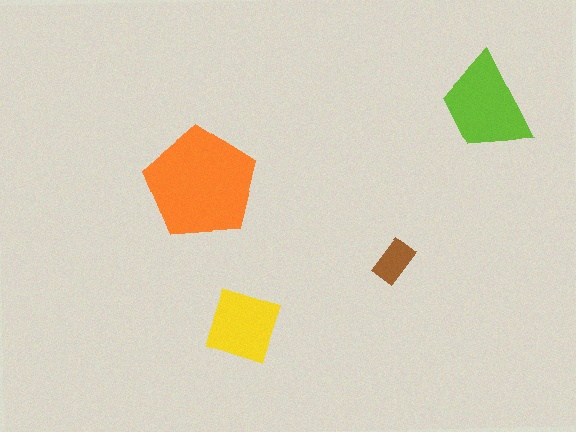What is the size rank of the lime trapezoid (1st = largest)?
2nd.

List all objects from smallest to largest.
The brown rectangle, the yellow diamond, the lime trapezoid, the orange pentagon.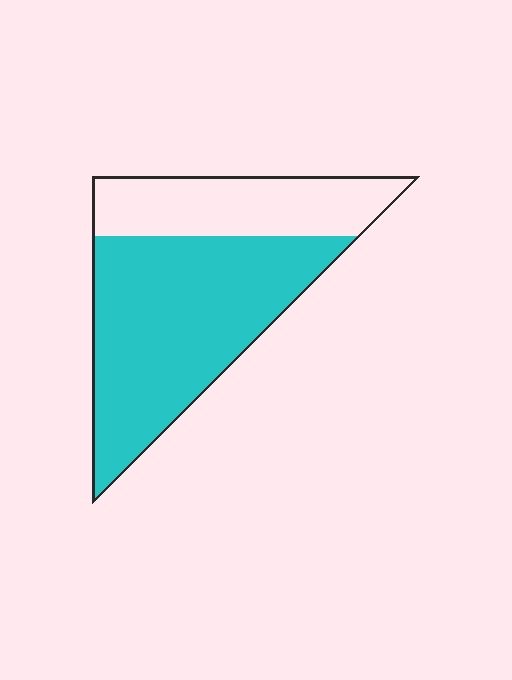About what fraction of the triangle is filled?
About two thirds (2/3).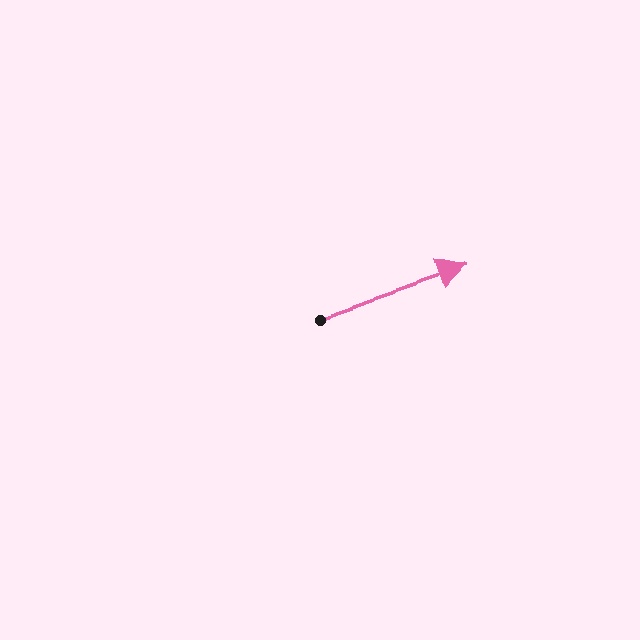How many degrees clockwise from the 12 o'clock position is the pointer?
Approximately 71 degrees.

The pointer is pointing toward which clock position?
Roughly 2 o'clock.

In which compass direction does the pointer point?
East.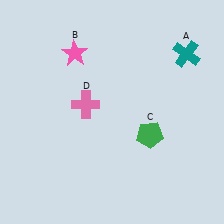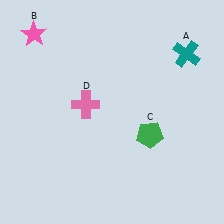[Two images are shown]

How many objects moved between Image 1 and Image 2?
1 object moved between the two images.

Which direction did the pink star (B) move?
The pink star (B) moved left.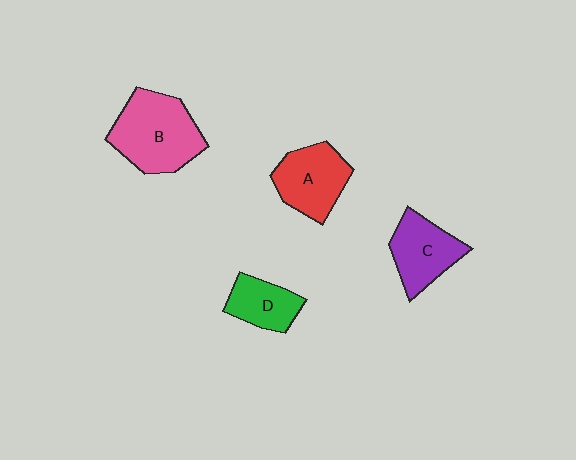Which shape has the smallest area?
Shape D (green).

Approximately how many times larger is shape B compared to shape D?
Approximately 1.9 times.